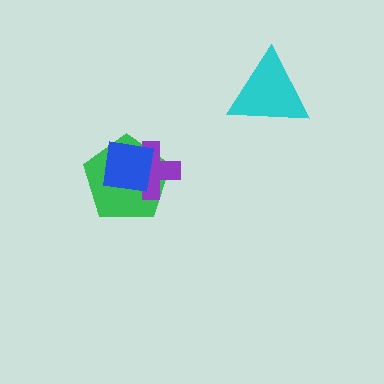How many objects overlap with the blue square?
2 objects overlap with the blue square.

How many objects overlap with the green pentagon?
2 objects overlap with the green pentagon.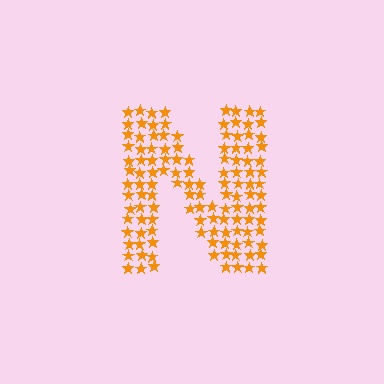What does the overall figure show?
The overall figure shows the letter N.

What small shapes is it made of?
It is made of small stars.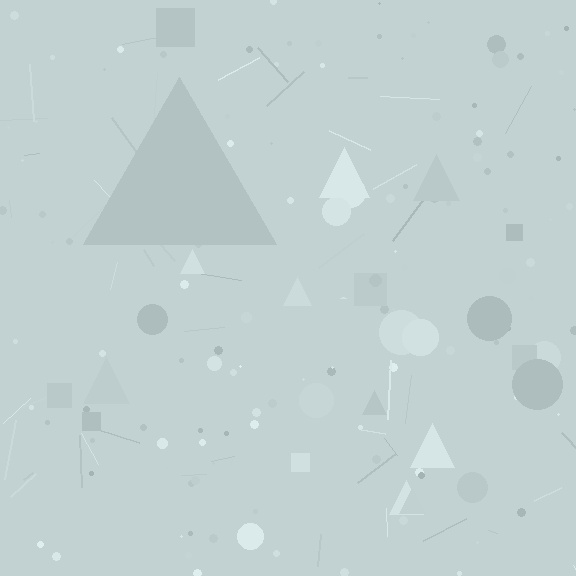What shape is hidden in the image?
A triangle is hidden in the image.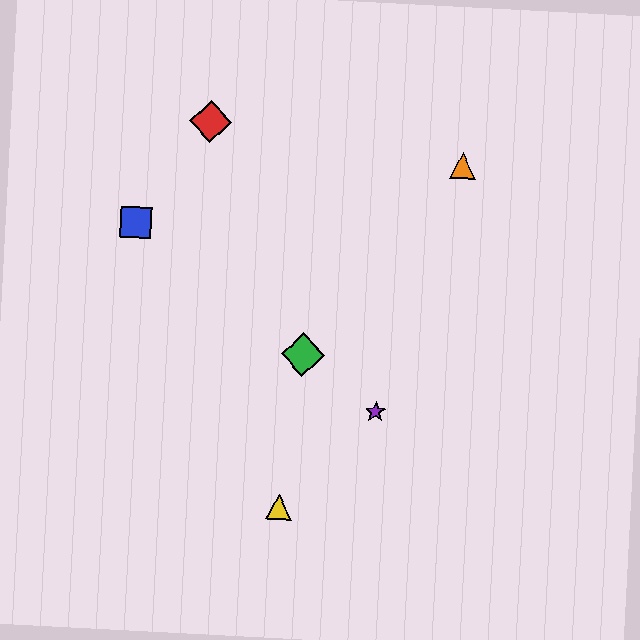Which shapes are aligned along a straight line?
The blue square, the green diamond, the purple star are aligned along a straight line.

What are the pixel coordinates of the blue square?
The blue square is at (136, 222).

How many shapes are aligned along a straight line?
3 shapes (the blue square, the green diamond, the purple star) are aligned along a straight line.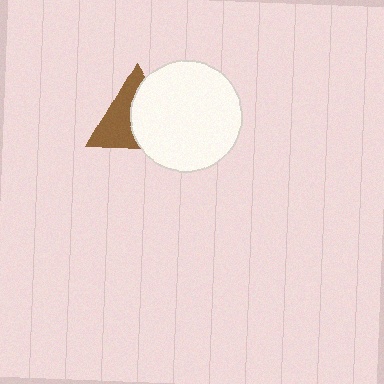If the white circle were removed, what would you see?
You would see the complete brown triangle.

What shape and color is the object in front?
The object in front is a white circle.